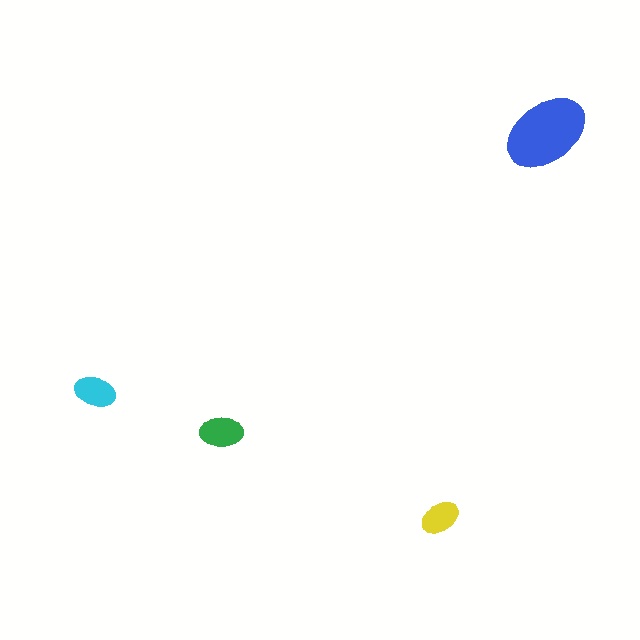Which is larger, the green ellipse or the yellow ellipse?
The green one.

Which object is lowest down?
The yellow ellipse is bottommost.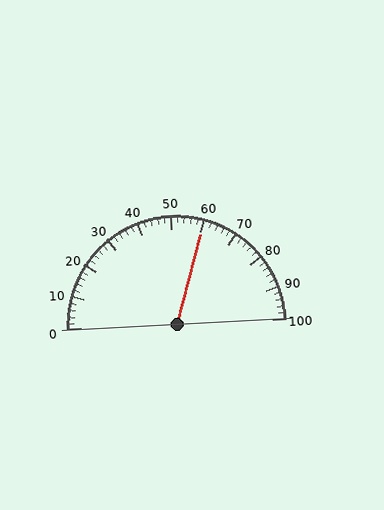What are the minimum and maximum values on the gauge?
The gauge ranges from 0 to 100.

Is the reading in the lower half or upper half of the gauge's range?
The reading is in the upper half of the range (0 to 100).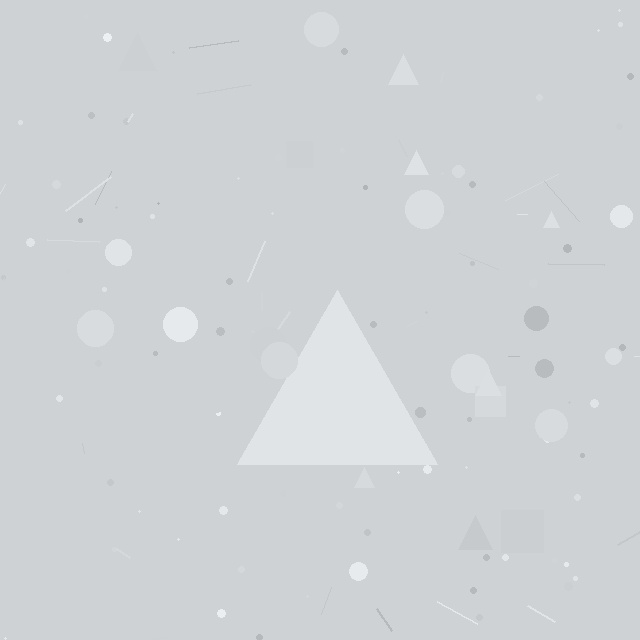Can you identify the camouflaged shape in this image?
The camouflaged shape is a triangle.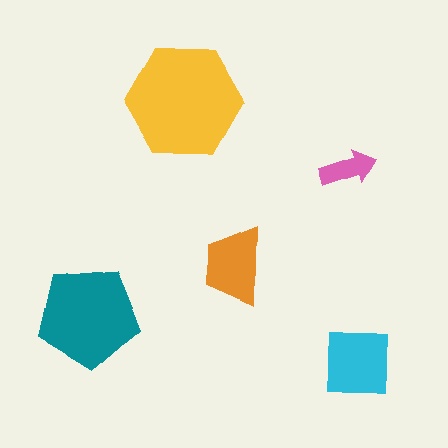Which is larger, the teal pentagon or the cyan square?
The teal pentagon.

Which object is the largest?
The yellow hexagon.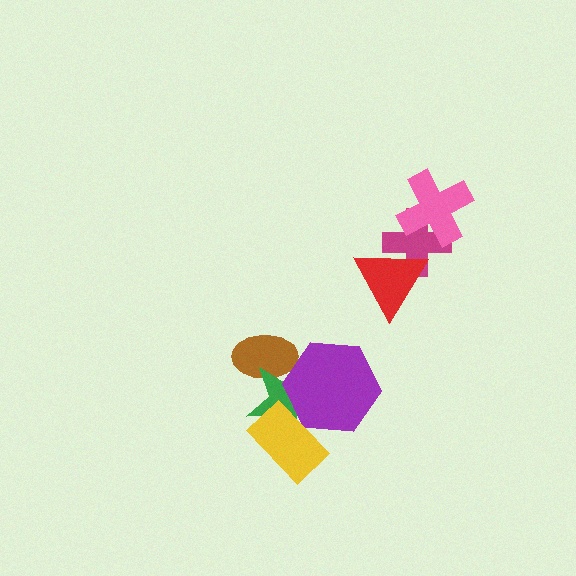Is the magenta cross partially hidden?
Yes, it is partially covered by another shape.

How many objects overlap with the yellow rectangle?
2 objects overlap with the yellow rectangle.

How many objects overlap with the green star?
3 objects overlap with the green star.